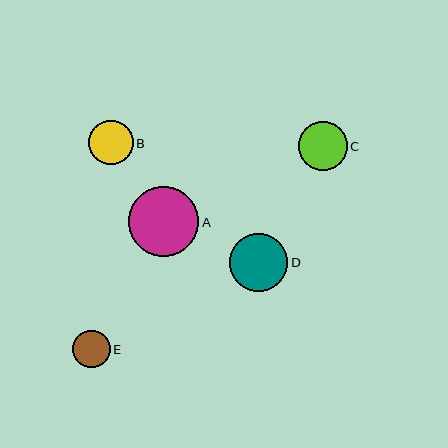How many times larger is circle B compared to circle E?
Circle B is approximately 1.2 times the size of circle E.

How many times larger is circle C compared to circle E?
Circle C is approximately 1.3 times the size of circle E.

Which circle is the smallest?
Circle E is the smallest with a size of approximately 38 pixels.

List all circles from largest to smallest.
From largest to smallest: A, D, C, B, E.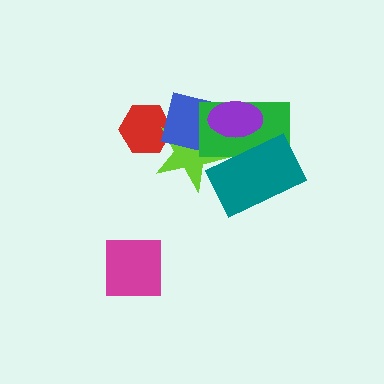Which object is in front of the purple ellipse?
The teal rectangle is in front of the purple ellipse.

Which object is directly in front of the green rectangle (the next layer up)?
The purple ellipse is directly in front of the green rectangle.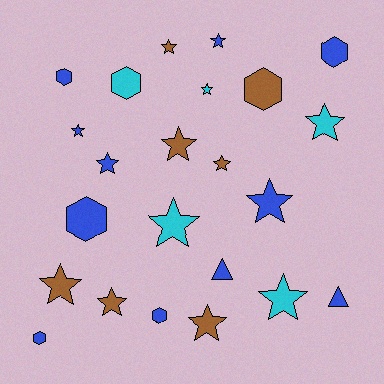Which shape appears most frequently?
Star, with 14 objects.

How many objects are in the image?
There are 23 objects.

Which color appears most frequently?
Blue, with 11 objects.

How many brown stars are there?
There are 6 brown stars.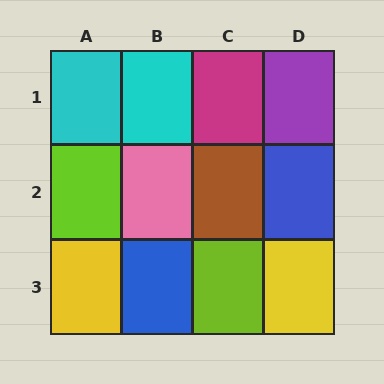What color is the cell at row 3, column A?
Yellow.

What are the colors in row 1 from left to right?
Cyan, cyan, magenta, purple.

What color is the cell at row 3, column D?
Yellow.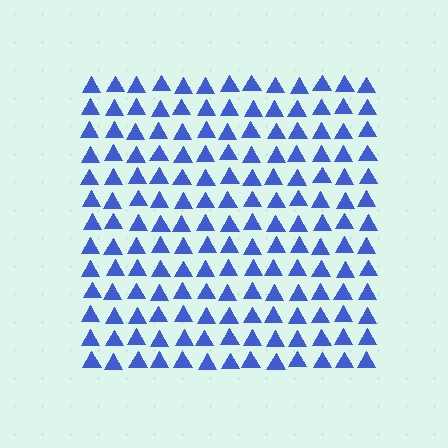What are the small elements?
The small elements are triangles.